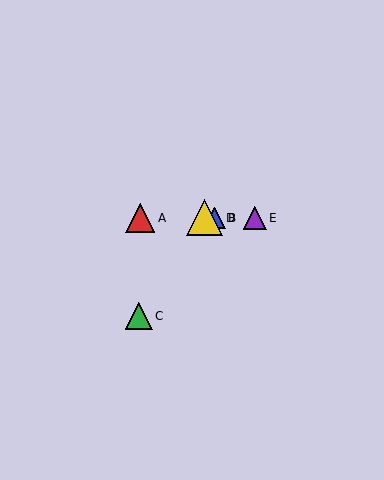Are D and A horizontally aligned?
Yes, both are at y≈218.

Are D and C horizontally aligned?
No, D is at y≈218 and C is at y≈316.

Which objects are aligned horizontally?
Objects A, B, D, E are aligned horizontally.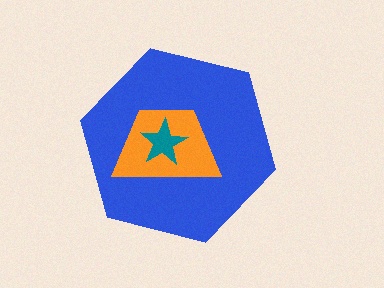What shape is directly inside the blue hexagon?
The orange trapezoid.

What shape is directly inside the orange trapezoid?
The teal star.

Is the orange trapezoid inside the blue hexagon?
Yes.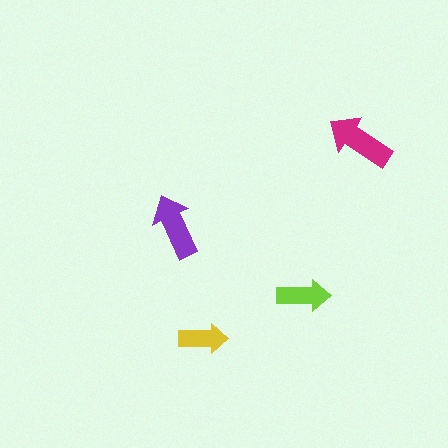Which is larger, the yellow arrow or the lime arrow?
The lime one.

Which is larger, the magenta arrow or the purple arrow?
The magenta one.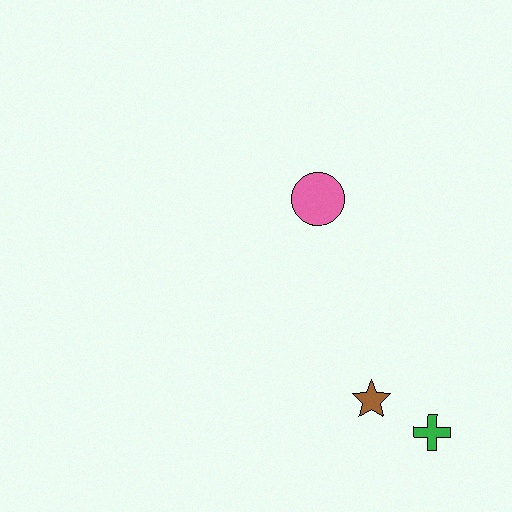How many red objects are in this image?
There are no red objects.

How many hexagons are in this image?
There are no hexagons.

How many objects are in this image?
There are 3 objects.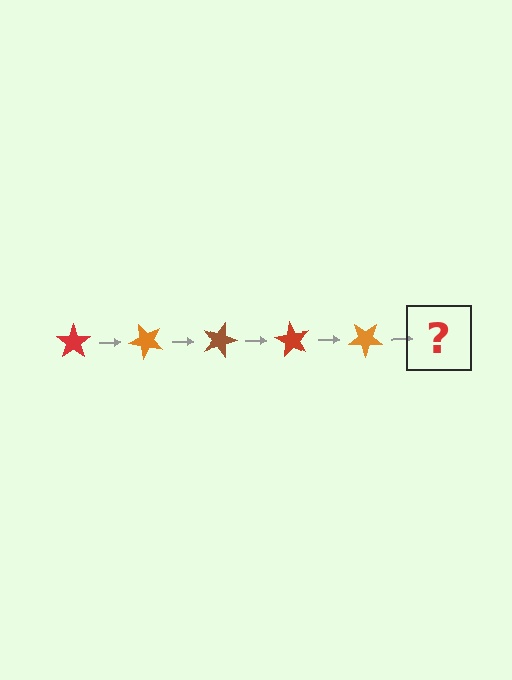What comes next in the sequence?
The next element should be a brown star, rotated 225 degrees from the start.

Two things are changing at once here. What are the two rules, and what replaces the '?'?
The two rules are that it rotates 45 degrees each step and the color cycles through red, orange, and brown. The '?' should be a brown star, rotated 225 degrees from the start.